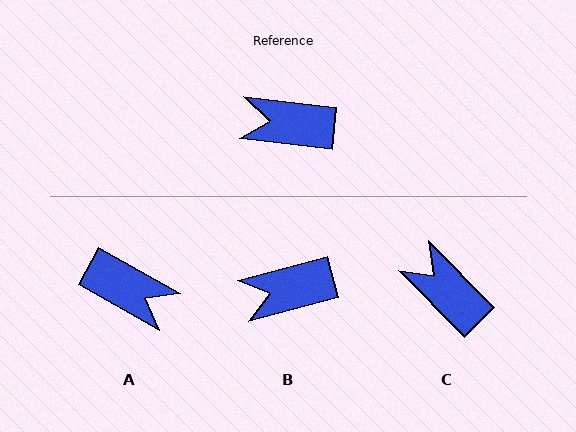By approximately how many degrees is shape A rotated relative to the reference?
Approximately 157 degrees counter-clockwise.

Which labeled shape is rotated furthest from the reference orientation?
A, about 157 degrees away.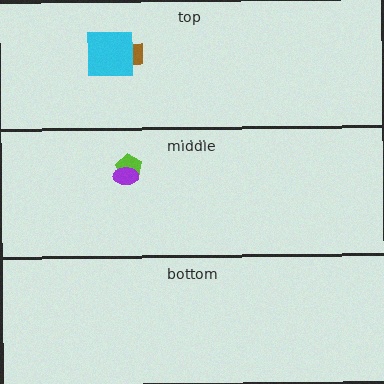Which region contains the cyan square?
The top region.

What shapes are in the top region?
The brown rectangle, the cyan square.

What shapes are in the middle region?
The lime pentagon, the purple ellipse.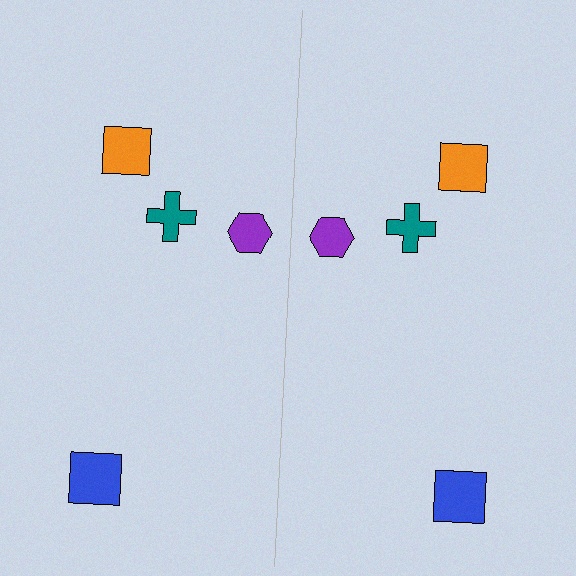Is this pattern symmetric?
Yes, this pattern has bilateral (reflection) symmetry.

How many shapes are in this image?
There are 8 shapes in this image.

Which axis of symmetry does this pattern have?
The pattern has a vertical axis of symmetry running through the center of the image.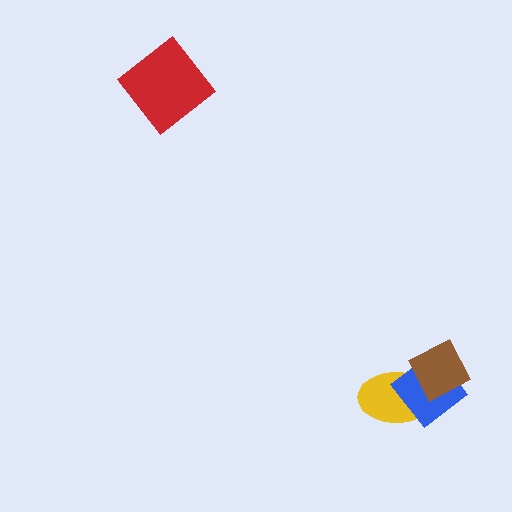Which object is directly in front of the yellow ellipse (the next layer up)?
The blue diamond is directly in front of the yellow ellipse.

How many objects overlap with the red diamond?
0 objects overlap with the red diamond.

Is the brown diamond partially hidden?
No, no other shape covers it.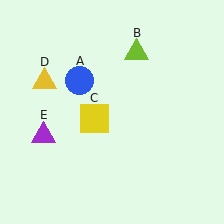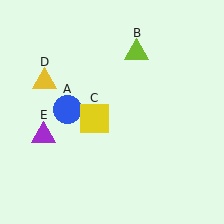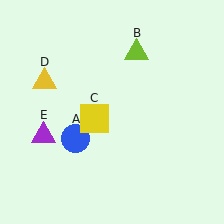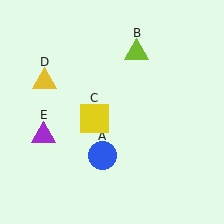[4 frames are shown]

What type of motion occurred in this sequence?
The blue circle (object A) rotated counterclockwise around the center of the scene.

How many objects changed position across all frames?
1 object changed position: blue circle (object A).